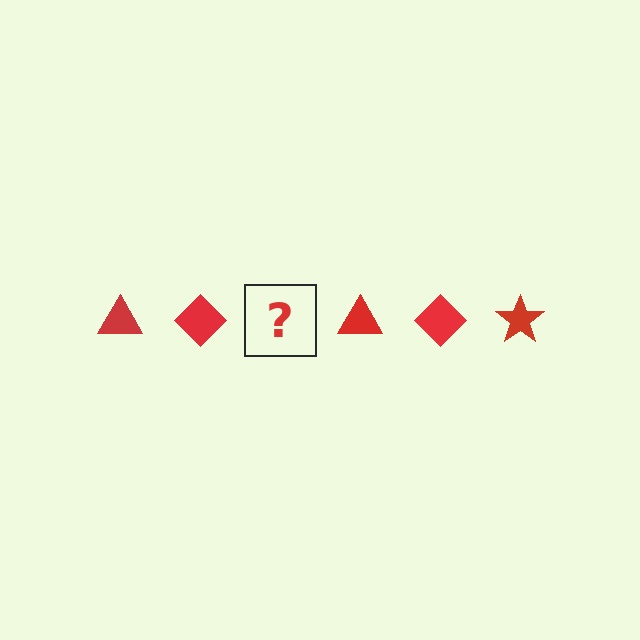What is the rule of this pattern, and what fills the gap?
The rule is that the pattern cycles through triangle, diamond, star shapes in red. The gap should be filled with a red star.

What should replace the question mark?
The question mark should be replaced with a red star.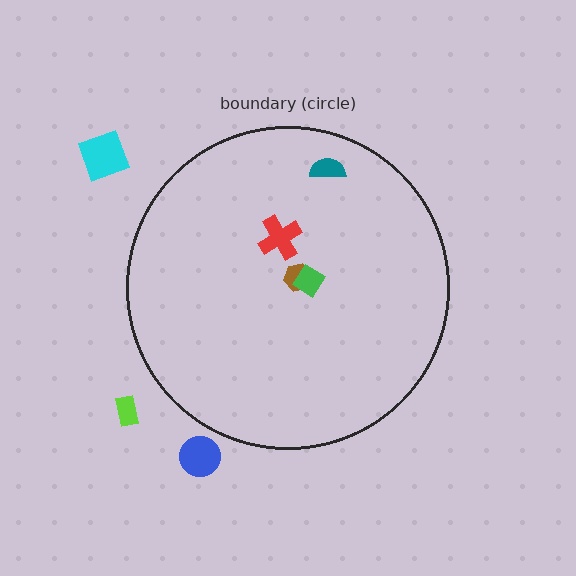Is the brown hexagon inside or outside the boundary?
Inside.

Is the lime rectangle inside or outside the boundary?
Outside.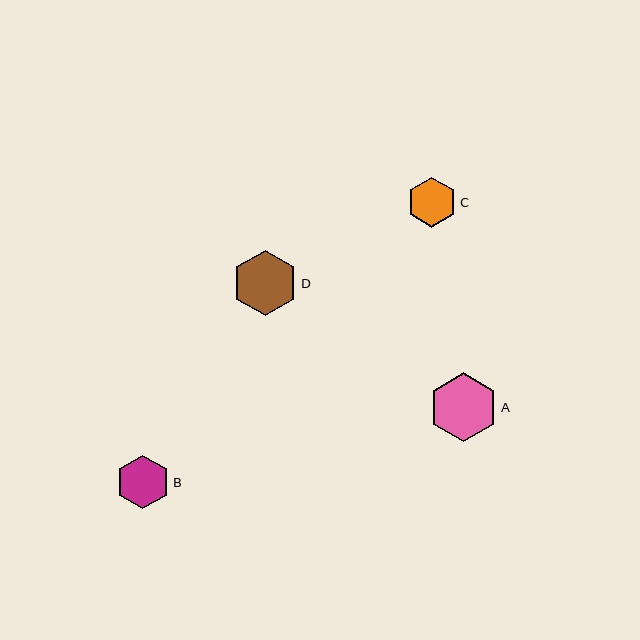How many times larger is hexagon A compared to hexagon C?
Hexagon A is approximately 1.4 times the size of hexagon C.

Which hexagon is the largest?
Hexagon A is the largest with a size of approximately 69 pixels.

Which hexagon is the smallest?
Hexagon C is the smallest with a size of approximately 50 pixels.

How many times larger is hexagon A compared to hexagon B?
Hexagon A is approximately 1.3 times the size of hexagon B.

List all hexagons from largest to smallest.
From largest to smallest: A, D, B, C.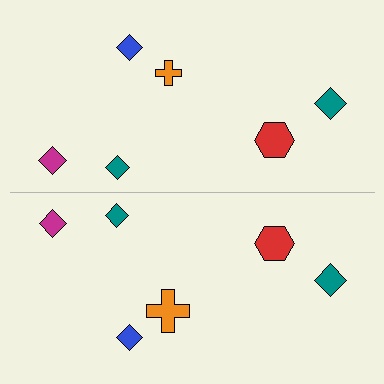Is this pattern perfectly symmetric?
No, the pattern is not perfectly symmetric. The orange cross on the bottom side has a different size than its mirror counterpart.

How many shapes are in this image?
There are 12 shapes in this image.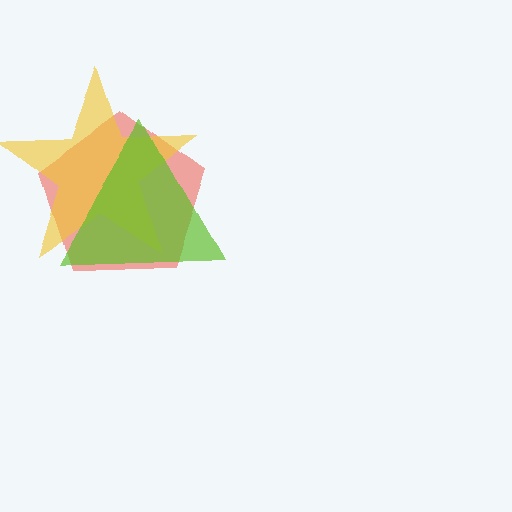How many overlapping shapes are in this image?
There are 3 overlapping shapes in the image.